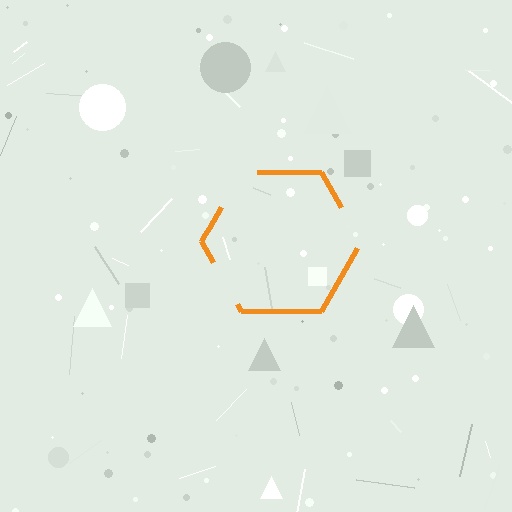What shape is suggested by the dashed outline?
The dashed outline suggests a hexagon.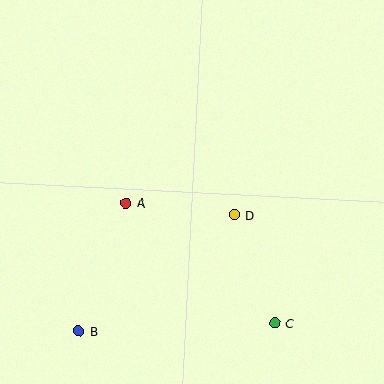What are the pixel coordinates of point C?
Point C is at (275, 323).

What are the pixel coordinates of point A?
Point A is at (126, 203).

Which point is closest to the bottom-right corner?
Point C is closest to the bottom-right corner.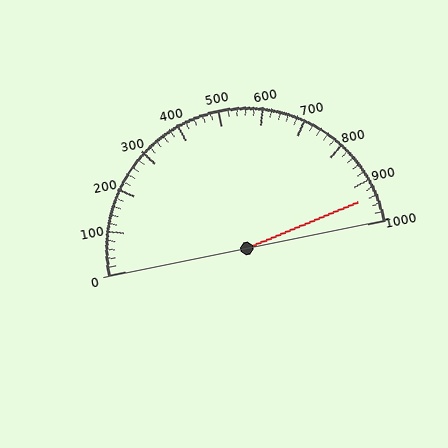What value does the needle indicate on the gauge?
The needle indicates approximately 940.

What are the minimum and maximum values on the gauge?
The gauge ranges from 0 to 1000.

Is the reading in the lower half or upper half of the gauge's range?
The reading is in the upper half of the range (0 to 1000).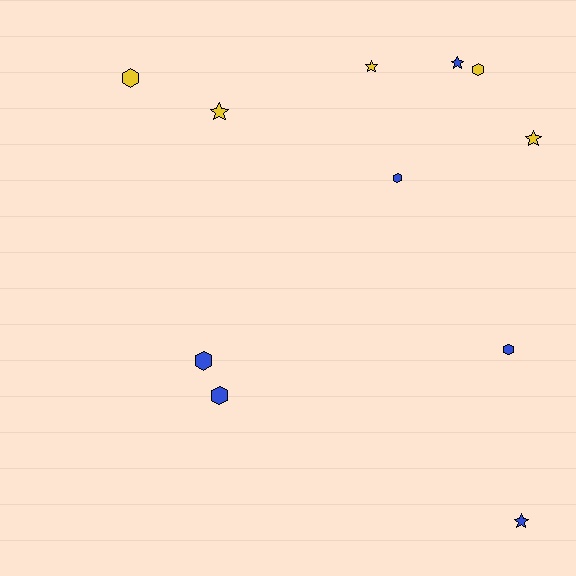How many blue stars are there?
There are 2 blue stars.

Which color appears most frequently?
Blue, with 6 objects.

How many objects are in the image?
There are 11 objects.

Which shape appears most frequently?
Hexagon, with 6 objects.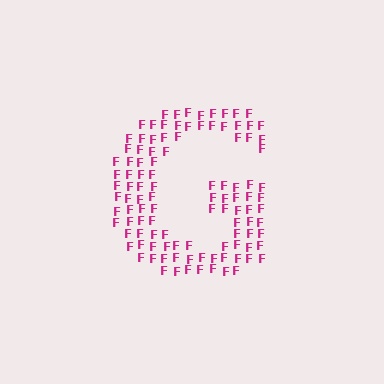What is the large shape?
The large shape is the letter G.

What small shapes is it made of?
It is made of small letter F's.